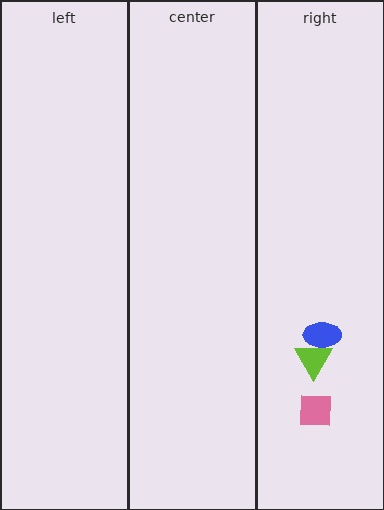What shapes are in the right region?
The pink square, the lime triangle, the blue ellipse.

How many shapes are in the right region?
3.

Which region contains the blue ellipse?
The right region.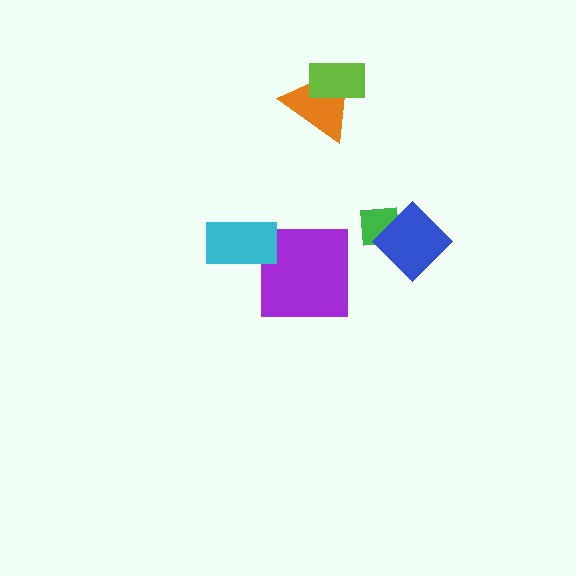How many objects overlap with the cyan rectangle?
1 object overlaps with the cyan rectangle.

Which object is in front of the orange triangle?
The lime rectangle is in front of the orange triangle.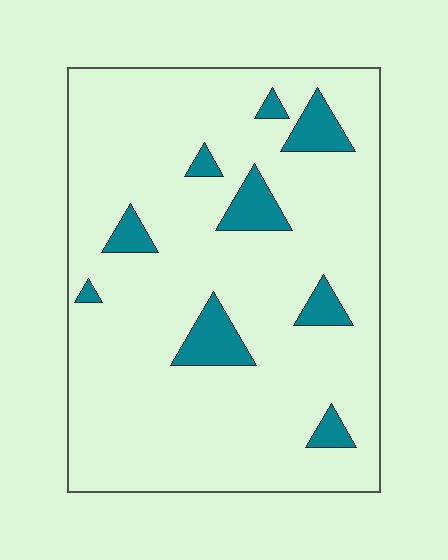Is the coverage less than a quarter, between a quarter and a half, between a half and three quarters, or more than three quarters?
Less than a quarter.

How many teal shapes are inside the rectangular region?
9.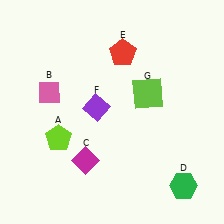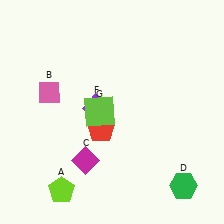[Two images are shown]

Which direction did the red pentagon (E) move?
The red pentagon (E) moved down.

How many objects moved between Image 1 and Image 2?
3 objects moved between the two images.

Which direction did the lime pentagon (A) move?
The lime pentagon (A) moved down.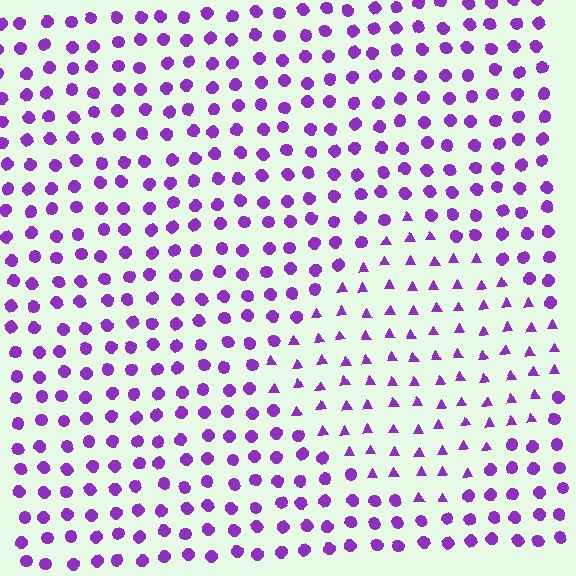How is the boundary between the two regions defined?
The boundary is defined by a change in element shape: triangles inside vs. circles outside. All elements share the same color and spacing.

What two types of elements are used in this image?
The image uses triangles inside the diamond region and circles outside it.